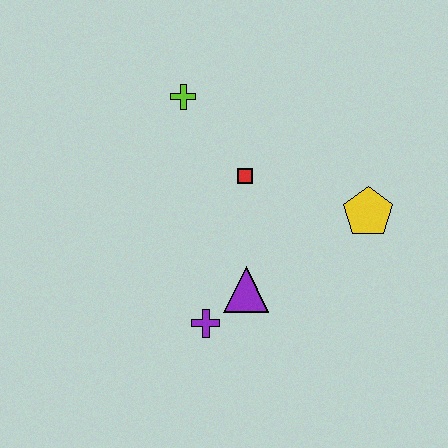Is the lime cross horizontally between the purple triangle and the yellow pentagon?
No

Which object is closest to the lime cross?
The red square is closest to the lime cross.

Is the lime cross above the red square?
Yes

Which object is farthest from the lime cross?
The purple cross is farthest from the lime cross.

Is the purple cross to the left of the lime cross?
No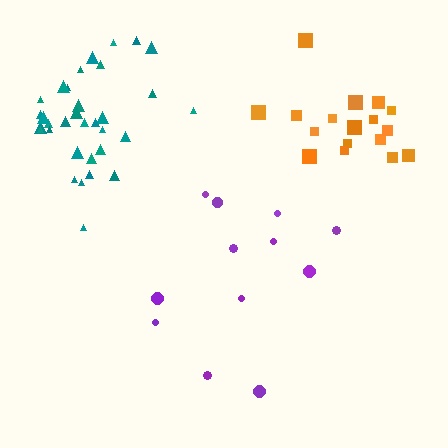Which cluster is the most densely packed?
Teal.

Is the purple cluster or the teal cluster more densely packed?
Teal.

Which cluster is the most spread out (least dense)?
Purple.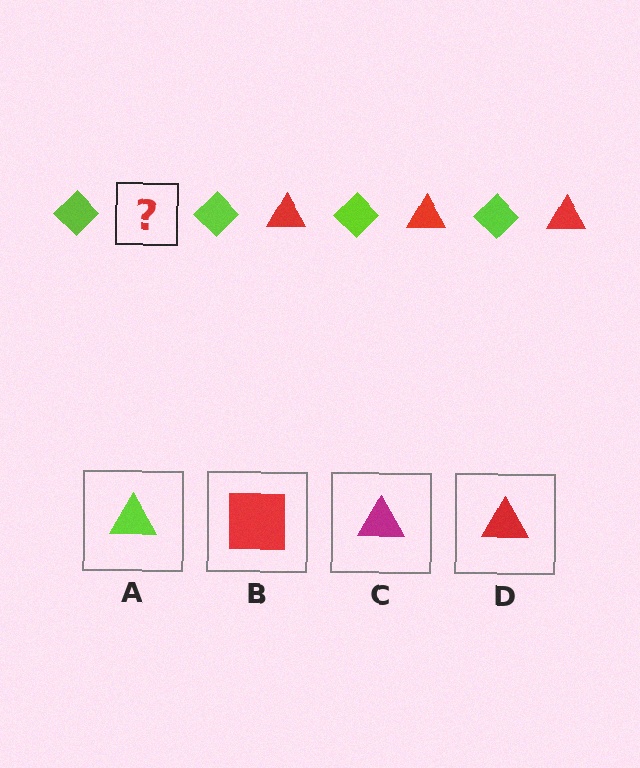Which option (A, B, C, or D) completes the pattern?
D.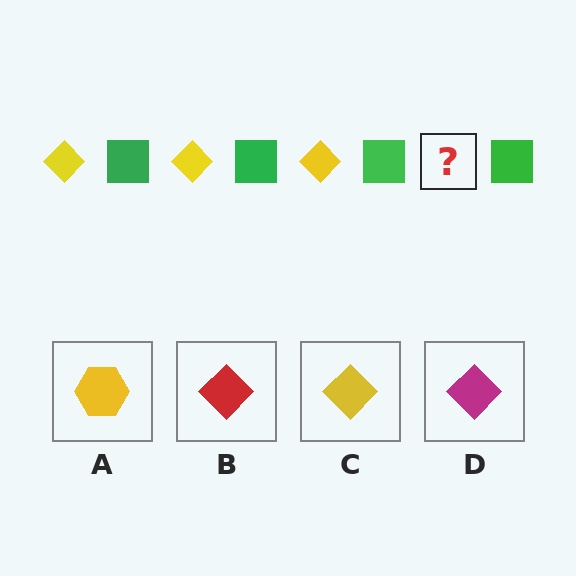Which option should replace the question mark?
Option C.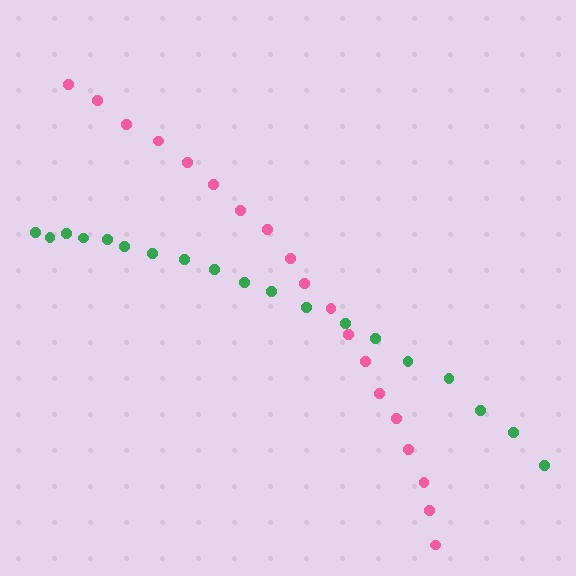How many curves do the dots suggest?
There are 2 distinct paths.